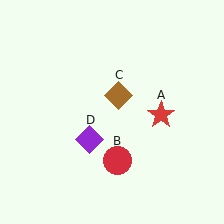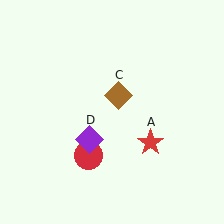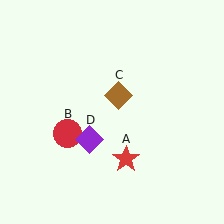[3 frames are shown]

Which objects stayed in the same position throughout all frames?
Brown diamond (object C) and purple diamond (object D) remained stationary.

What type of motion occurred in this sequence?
The red star (object A), red circle (object B) rotated clockwise around the center of the scene.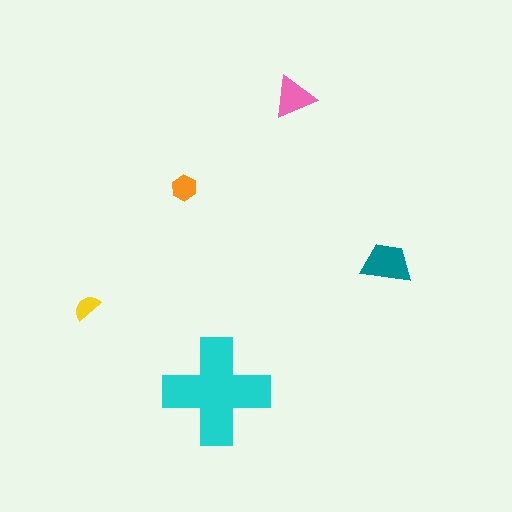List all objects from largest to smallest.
The cyan cross, the teal trapezoid, the pink triangle, the orange hexagon, the yellow semicircle.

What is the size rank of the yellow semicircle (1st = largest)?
5th.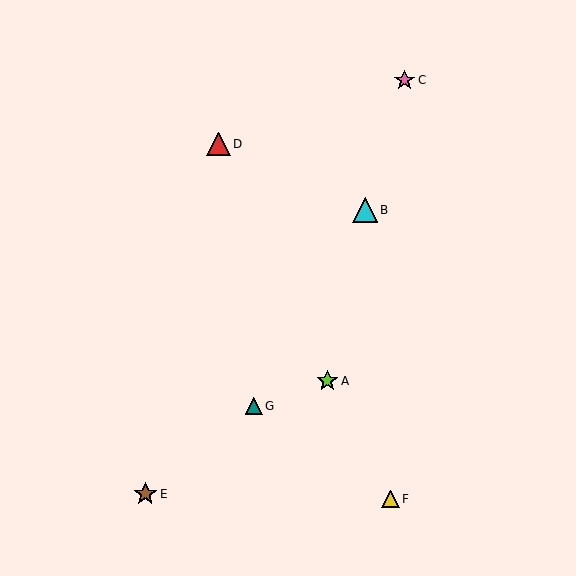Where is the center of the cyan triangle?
The center of the cyan triangle is at (365, 210).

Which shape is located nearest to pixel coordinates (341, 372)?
The lime star (labeled A) at (327, 381) is nearest to that location.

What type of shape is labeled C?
Shape C is a pink star.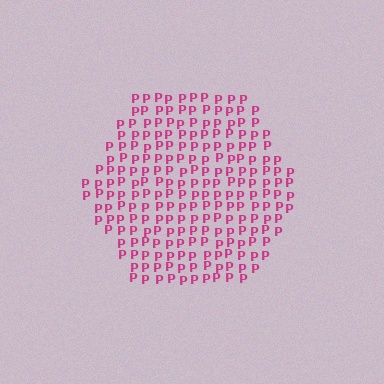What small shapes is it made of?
It is made of small letter P's.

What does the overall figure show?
The overall figure shows a hexagon.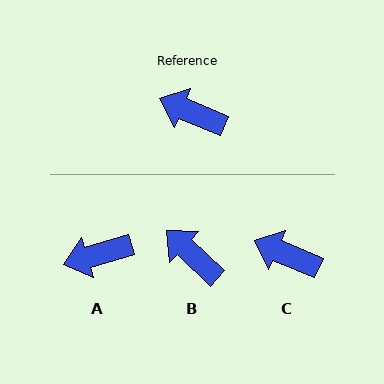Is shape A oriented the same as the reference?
No, it is off by about 40 degrees.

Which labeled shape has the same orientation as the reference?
C.